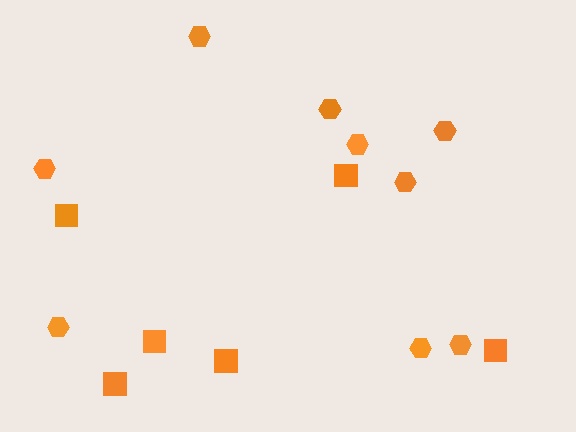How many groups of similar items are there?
There are 2 groups: one group of squares (6) and one group of hexagons (9).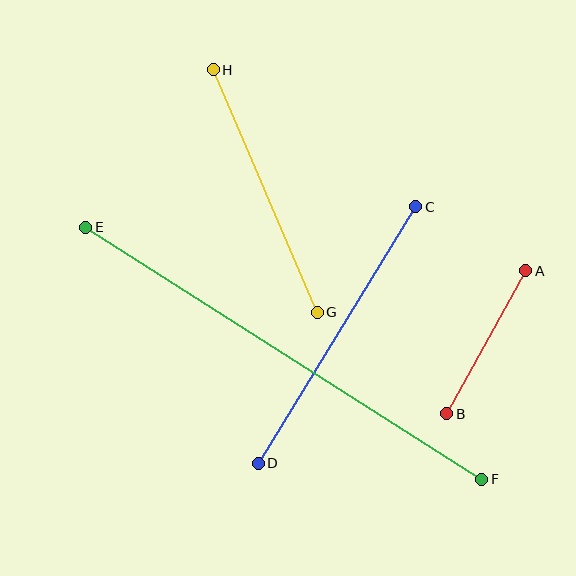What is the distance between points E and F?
The distance is approximately 469 pixels.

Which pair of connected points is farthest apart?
Points E and F are farthest apart.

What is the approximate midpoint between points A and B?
The midpoint is at approximately (486, 342) pixels.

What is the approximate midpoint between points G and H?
The midpoint is at approximately (265, 191) pixels.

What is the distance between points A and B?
The distance is approximately 164 pixels.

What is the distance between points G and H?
The distance is approximately 264 pixels.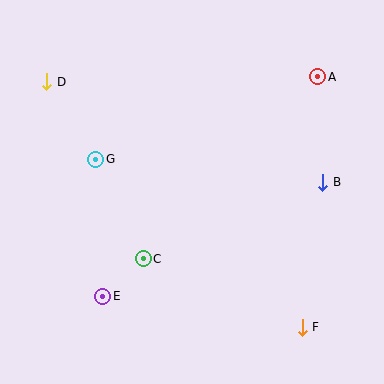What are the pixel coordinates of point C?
Point C is at (143, 259).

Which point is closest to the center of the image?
Point C at (143, 259) is closest to the center.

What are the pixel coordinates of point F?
Point F is at (302, 327).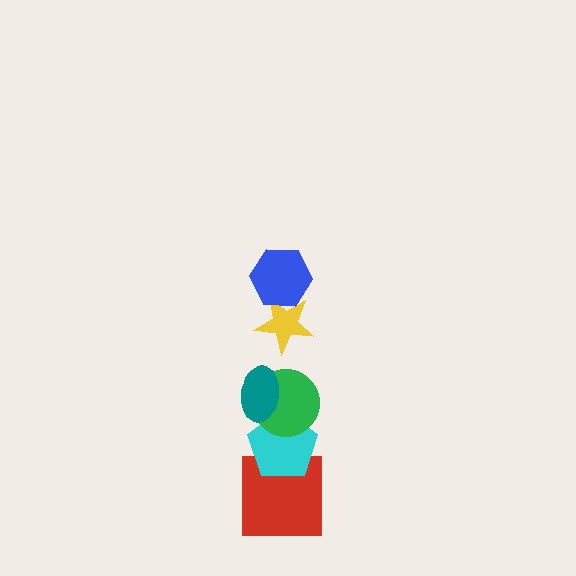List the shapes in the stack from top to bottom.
From top to bottom: the blue hexagon, the yellow star, the teal ellipse, the green circle, the cyan pentagon, the red square.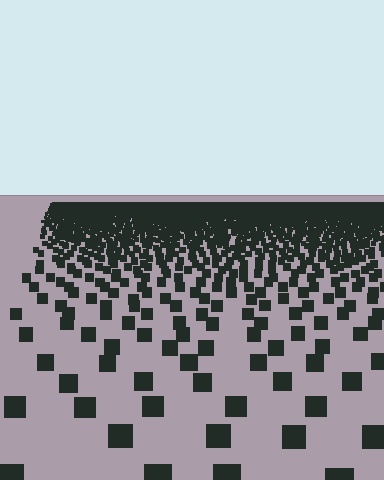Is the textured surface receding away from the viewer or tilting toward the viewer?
The surface is receding away from the viewer. Texture elements get smaller and denser toward the top.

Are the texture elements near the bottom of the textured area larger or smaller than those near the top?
Larger. Near the bottom, elements are closer to the viewer and appear at a bigger on-screen size.